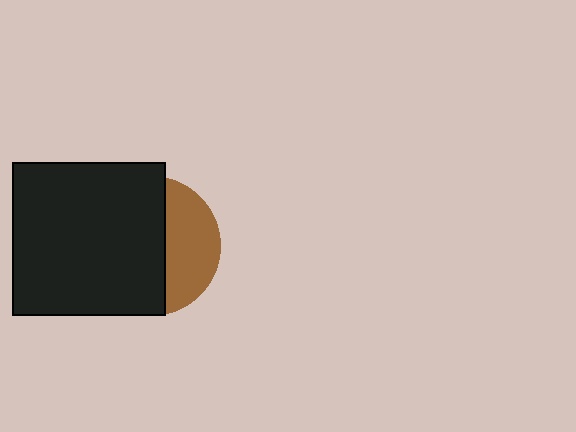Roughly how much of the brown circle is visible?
A small part of it is visible (roughly 37%).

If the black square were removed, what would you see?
You would see the complete brown circle.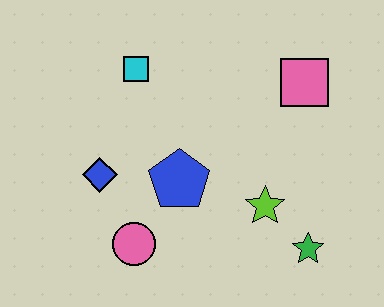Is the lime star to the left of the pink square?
Yes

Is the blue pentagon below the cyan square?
Yes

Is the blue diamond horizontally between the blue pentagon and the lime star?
No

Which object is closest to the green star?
The lime star is closest to the green star.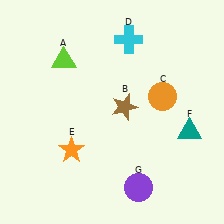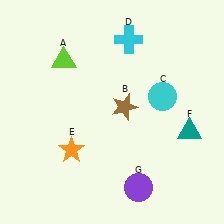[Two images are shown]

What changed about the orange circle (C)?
In Image 1, C is orange. In Image 2, it changed to cyan.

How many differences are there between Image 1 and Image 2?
There is 1 difference between the two images.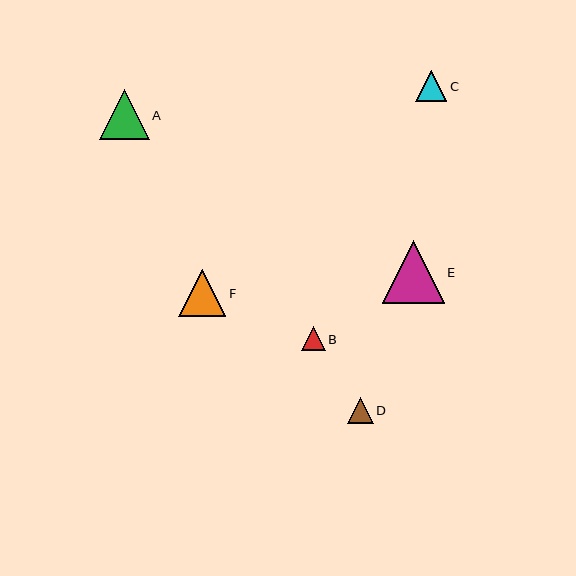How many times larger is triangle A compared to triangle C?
Triangle A is approximately 1.6 times the size of triangle C.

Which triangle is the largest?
Triangle E is the largest with a size of approximately 62 pixels.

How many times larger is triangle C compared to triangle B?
Triangle C is approximately 1.3 times the size of triangle B.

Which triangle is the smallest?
Triangle B is the smallest with a size of approximately 23 pixels.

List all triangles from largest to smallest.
From largest to smallest: E, A, F, C, D, B.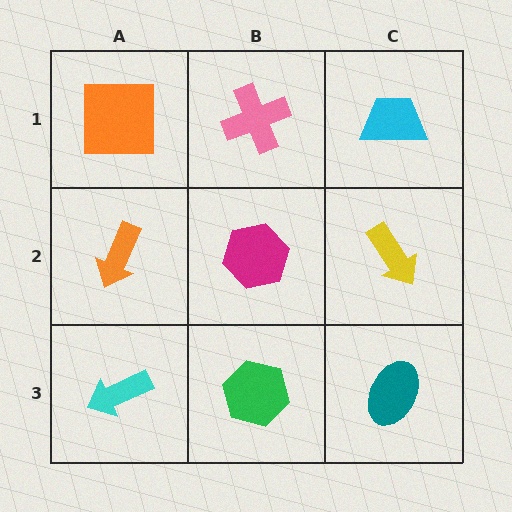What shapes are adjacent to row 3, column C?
A yellow arrow (row 2, column C), a green hexagon (row 3, column B).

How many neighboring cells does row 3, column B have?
3.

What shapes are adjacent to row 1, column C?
A yellow arrow (row 2, column C), a pink cross (row 1, column B).